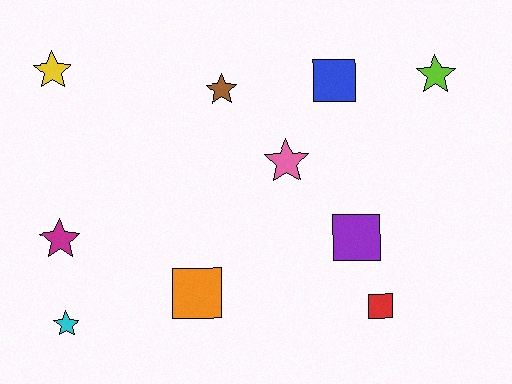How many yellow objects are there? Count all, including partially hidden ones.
There is 1 yellow object.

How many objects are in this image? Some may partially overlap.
There are 10 objects.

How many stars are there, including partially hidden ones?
There are 6 stars.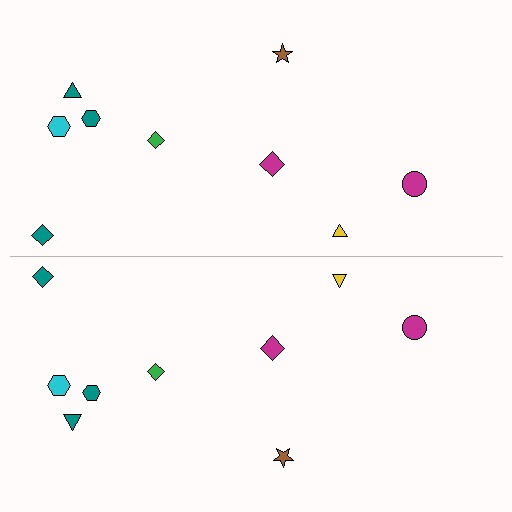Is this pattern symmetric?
Yes, this pattern has bilateral (reflection) symmetry.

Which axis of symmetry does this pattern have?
The pattern has a horizontal axis of symmetry running through the center of the image.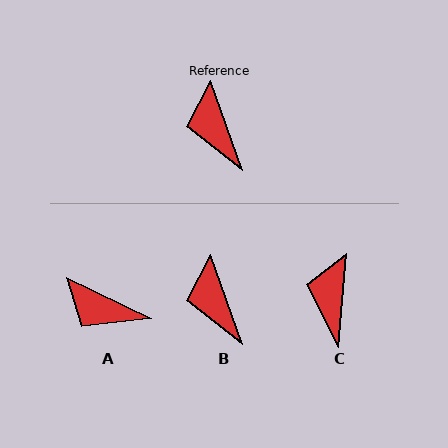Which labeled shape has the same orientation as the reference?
B.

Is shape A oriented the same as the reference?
No, it is off by about 45 degrees.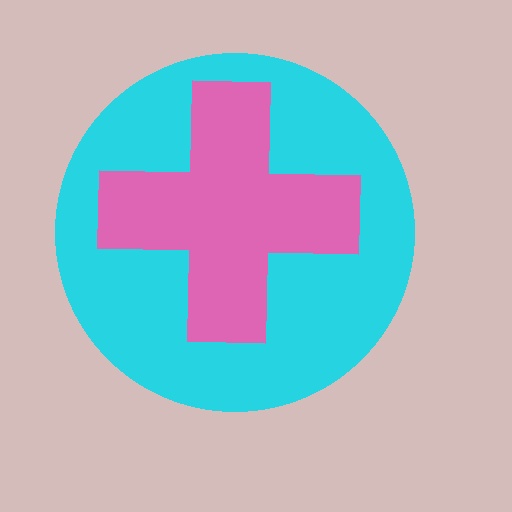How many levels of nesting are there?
2.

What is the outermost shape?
The cyan circle.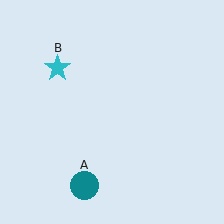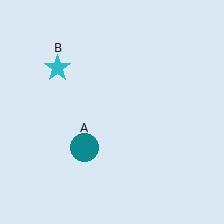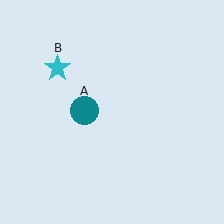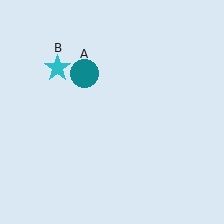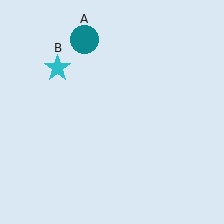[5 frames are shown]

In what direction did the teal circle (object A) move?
The teal circle (object A) moved up.